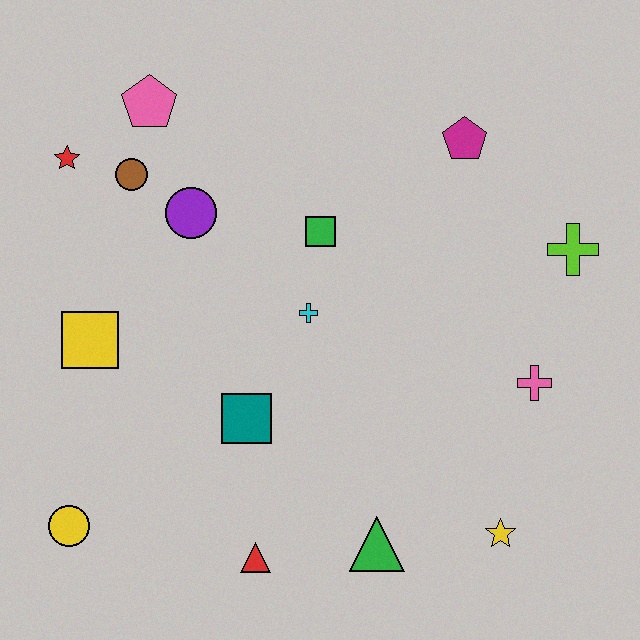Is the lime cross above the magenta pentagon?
No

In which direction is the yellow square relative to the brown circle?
The yellow square is below the brown circle.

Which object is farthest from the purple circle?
The yellow star is farthest from the purple circle.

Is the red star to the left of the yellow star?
Yes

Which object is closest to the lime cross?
The pink cross is closest to the lime cross.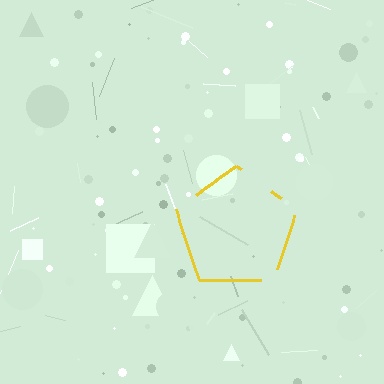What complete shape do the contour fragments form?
The contour fragments form a pentagon.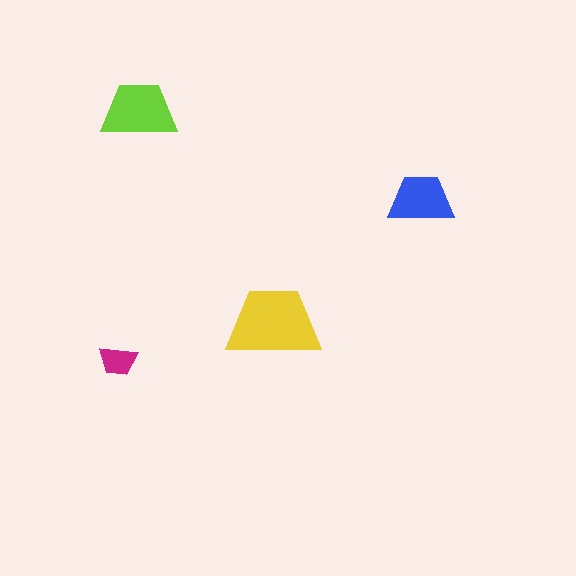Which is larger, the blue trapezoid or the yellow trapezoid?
The yellow one.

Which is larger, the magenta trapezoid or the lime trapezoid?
The lime one.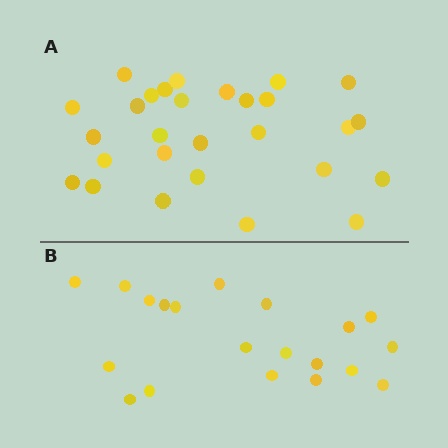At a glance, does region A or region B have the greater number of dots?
Region A (the top region) has more dots.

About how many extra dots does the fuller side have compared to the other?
Region A has roughly 8 or so more dots than region B.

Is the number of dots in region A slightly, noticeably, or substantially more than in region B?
Region A has noticeably more, but not dramatically so. The ratio is roughly 1.4 to 1.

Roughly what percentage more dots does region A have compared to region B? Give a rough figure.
About 40% more.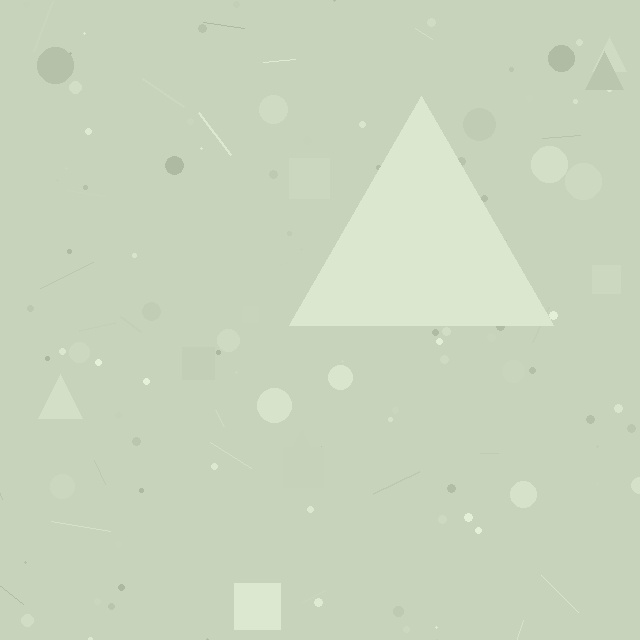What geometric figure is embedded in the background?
A triangle is embedded in the background.